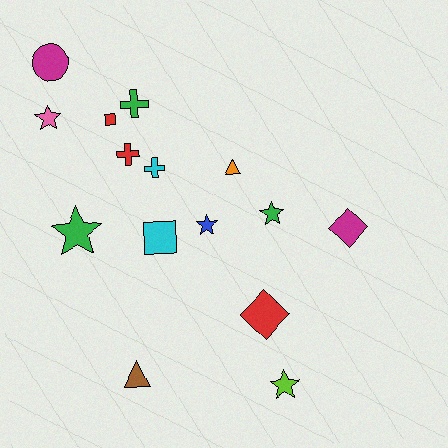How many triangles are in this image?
There are 2 triangles.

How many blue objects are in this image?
There is 1 blue object.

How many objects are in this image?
There are 15 objects.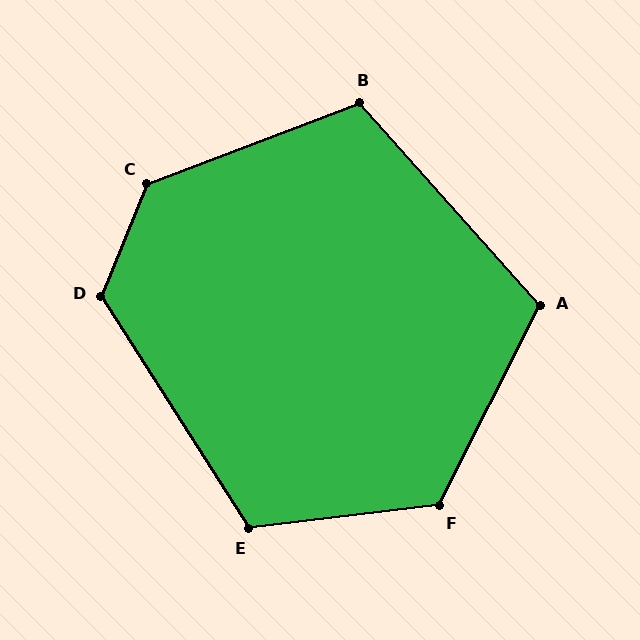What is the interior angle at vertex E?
Approximately 115 degrees (obtuse).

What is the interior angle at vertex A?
Approximately 112 degrees (obtuse).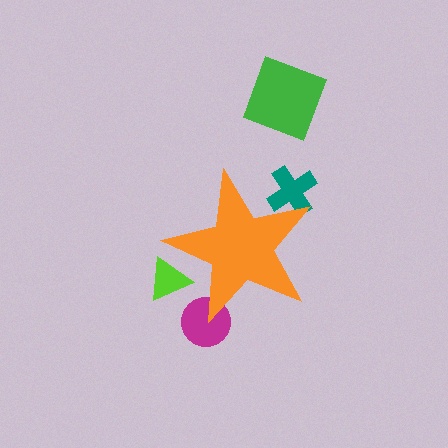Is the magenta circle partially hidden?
Yes, the magenta circle is partially hidden behind the orange star.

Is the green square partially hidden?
No, the green square is fully visible.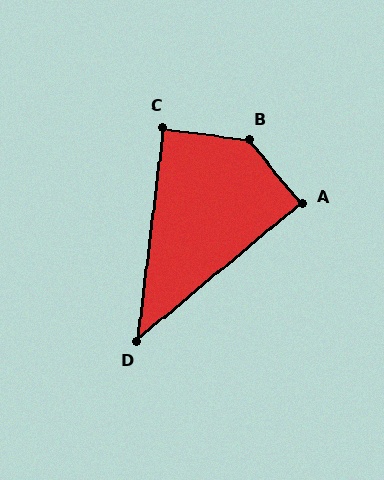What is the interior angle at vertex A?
Approximately 91 degrees (approximately right).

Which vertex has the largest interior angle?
B, at approximately 137 degrees.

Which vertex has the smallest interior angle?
D, at approximately 43 degrees.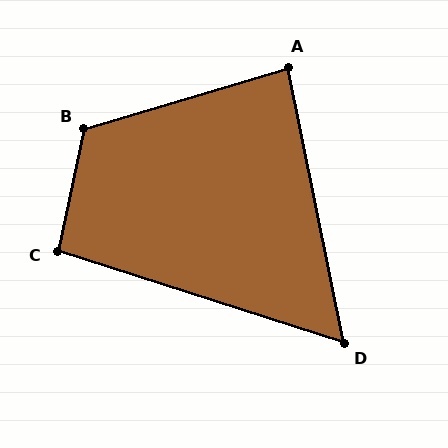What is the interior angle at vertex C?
Approximately 95 degrees (obtuse).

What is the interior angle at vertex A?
Approximately 85 degrees (acute).